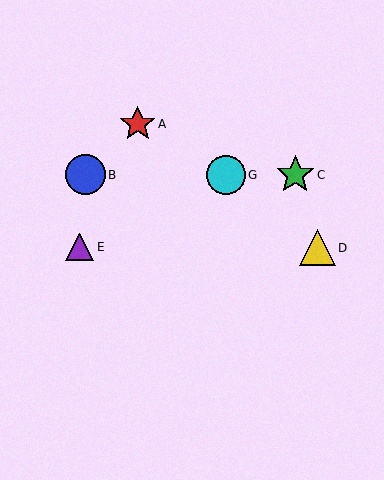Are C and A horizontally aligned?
No, C is at y≈175 and A is at y≈124.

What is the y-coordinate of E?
Object E is at y≈247.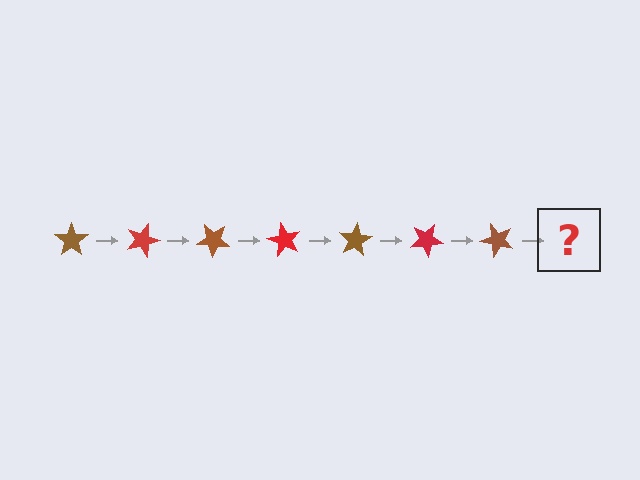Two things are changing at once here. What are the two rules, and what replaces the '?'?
The two rules are that it rotates 20 degrees each step and the color cycles through brown and red. The '?' should be a red star, rotated 140 degrees from the start.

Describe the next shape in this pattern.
It should be a red star, rotated 140 degrees from the start.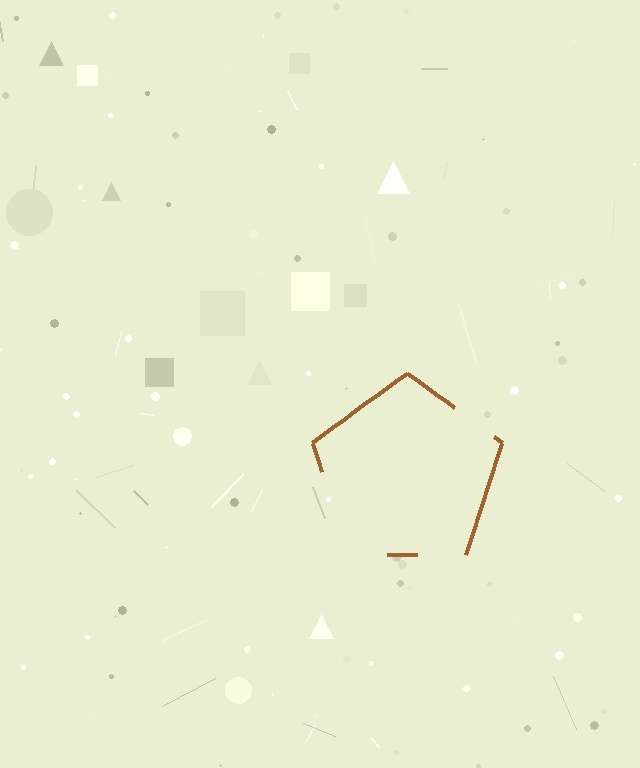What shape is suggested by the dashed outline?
The dashed outline suggests a pentagon.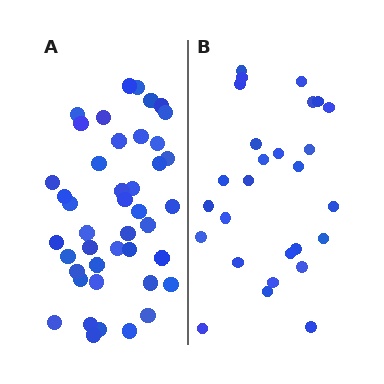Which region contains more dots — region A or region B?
Region A (the left region) has more dots.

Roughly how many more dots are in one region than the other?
Region A has approximately 15 more dots than region B.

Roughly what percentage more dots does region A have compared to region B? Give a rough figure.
About 60% more.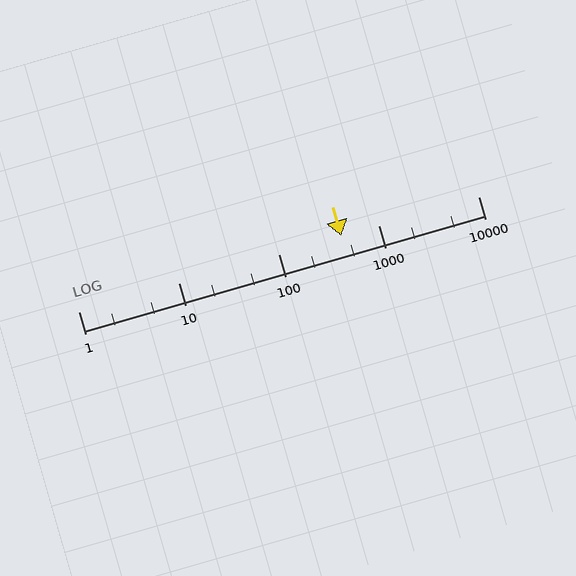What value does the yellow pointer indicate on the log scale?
The pointer indicates approximately 430.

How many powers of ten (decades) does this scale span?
The scale spans 4 decades, from 1 to 10000.